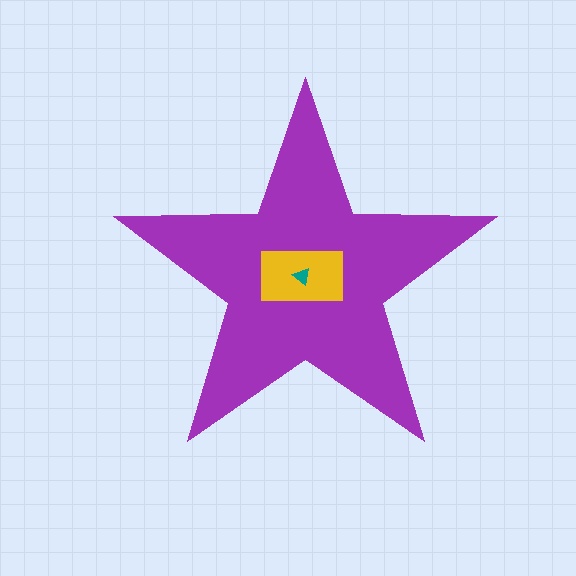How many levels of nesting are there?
3.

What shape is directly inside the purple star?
The yellow rectangle.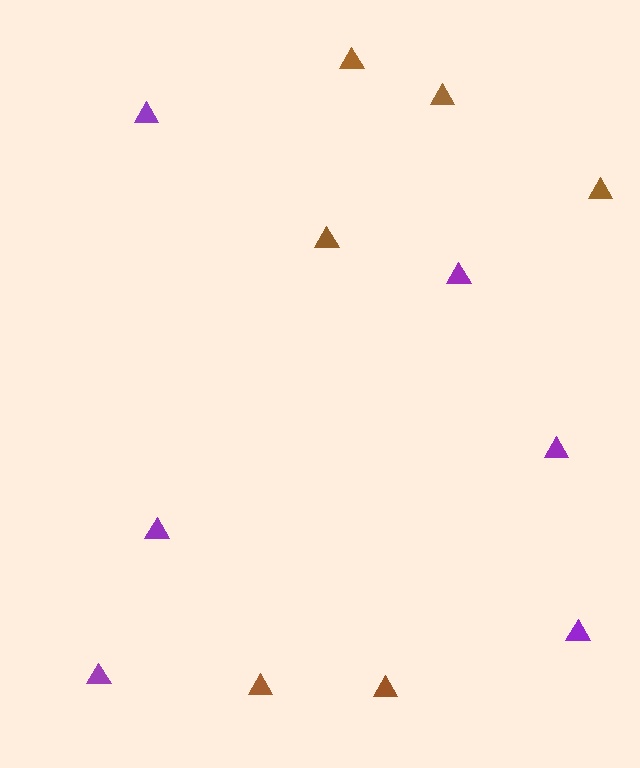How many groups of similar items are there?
There are 2 groups: one group of brown triangles (6) and one group of purple triangles (6).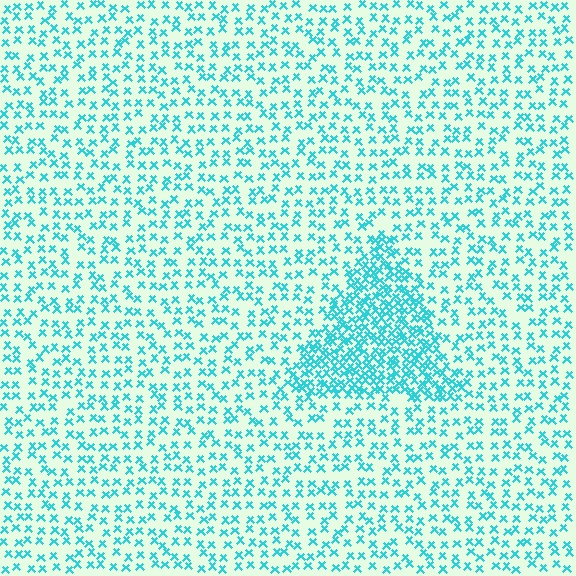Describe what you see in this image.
The image contains small cyan elements arranged at two different densities. A triangle-shaped region is visible where the elements are more densely packed than the surrounding area.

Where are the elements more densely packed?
The elements are more densely packed inside the triangle boundary.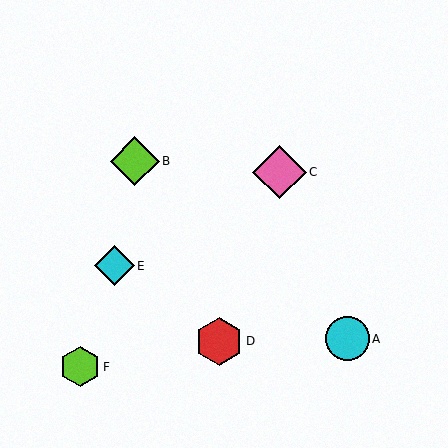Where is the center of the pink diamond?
The center of the pink diamond is at (279, 172).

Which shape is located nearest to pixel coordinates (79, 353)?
The lime hexagon (labeled F) at (80, 367) is nearest to that location.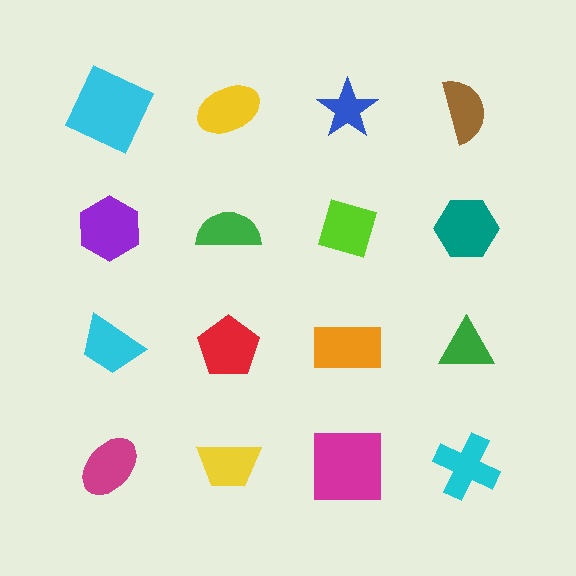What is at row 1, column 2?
A yellow ellipse.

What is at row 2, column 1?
A purple hexagon.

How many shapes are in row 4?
4 shapes.